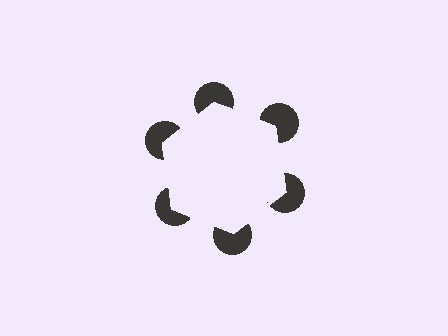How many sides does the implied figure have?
6 sides.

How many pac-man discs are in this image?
There are 6 — one at each vertex of the illusory hexagon.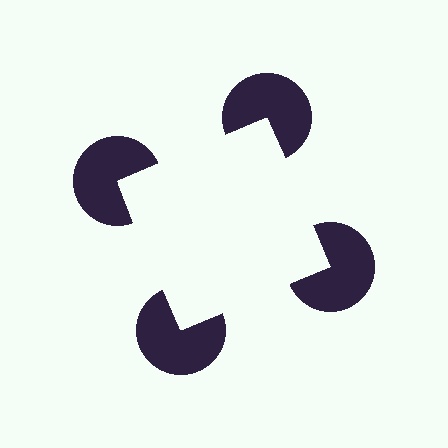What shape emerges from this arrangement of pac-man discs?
An illusory square — its edges are inferred from the aligned wedge cuts in the pac-man discs, not physically drawn.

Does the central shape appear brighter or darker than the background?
It typically appears slightly brighter than the background, even though no actual brightness change is drawn.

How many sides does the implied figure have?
4 sides.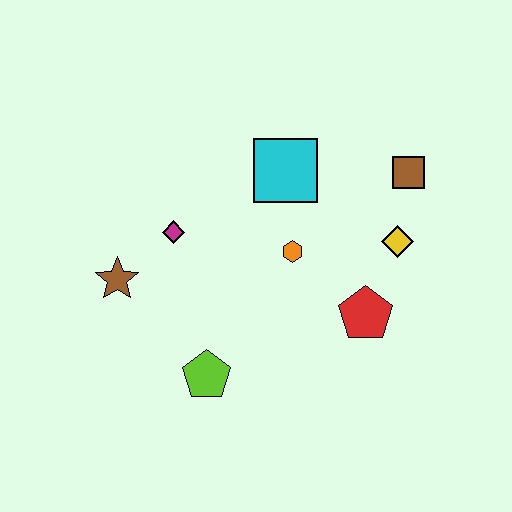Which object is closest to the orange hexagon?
The cyan square is closest to the orange hexagon.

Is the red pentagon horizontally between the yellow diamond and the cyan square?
Yes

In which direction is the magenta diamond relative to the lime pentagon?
The magenta diamond is above the lime pentagon.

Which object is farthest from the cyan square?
The lime pentagon is farthest from the cyan square.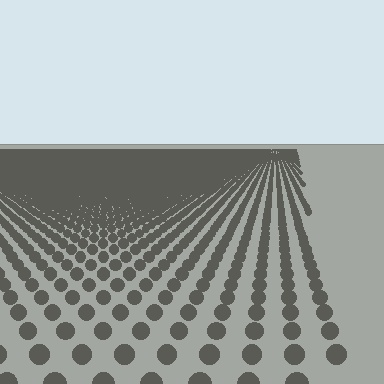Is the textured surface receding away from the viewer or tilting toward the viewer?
The surface is receding away from the viewer. Texture elements get smaller and denser toward the top.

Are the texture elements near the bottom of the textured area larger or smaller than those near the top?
Larger. Near the bottom, elements are closer to the viewer and appear at a bigger on-screen size.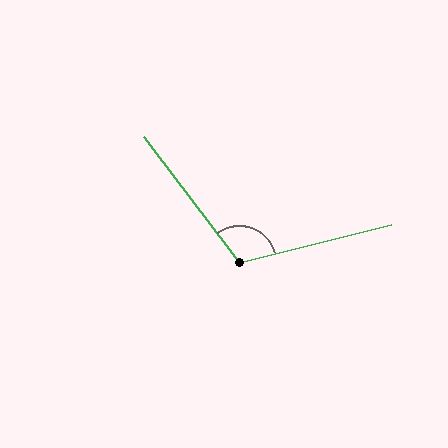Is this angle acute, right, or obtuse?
It is obtuse.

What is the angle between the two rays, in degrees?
Approximately 113 degrees.